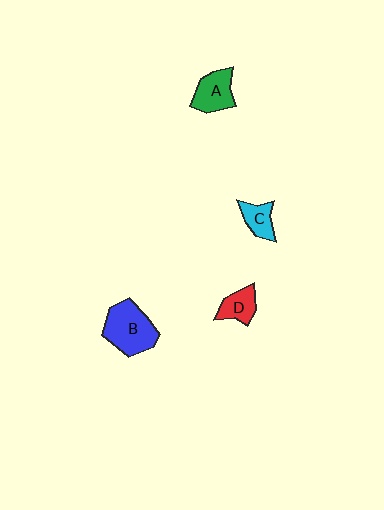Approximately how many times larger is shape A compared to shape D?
Approximately 1.4 times.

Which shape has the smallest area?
Shape C (cyan).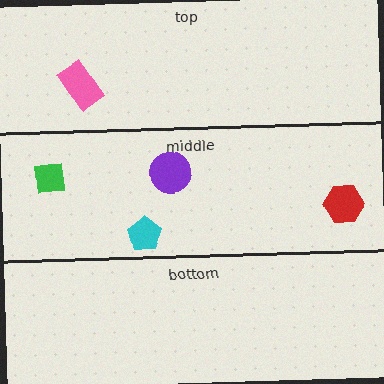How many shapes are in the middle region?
4.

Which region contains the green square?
The middle region.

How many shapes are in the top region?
1.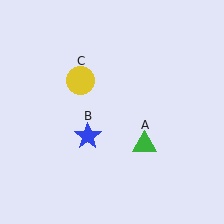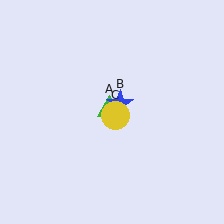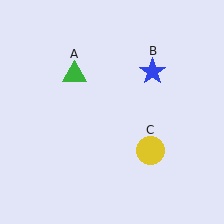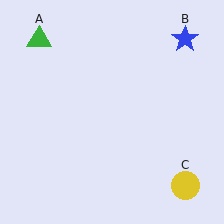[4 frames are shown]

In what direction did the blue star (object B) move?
The blue star (object B) moved up and to the right.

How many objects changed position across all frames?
3 objects changed position: green triangle (object A), blue star (object B), yellow circle (object C).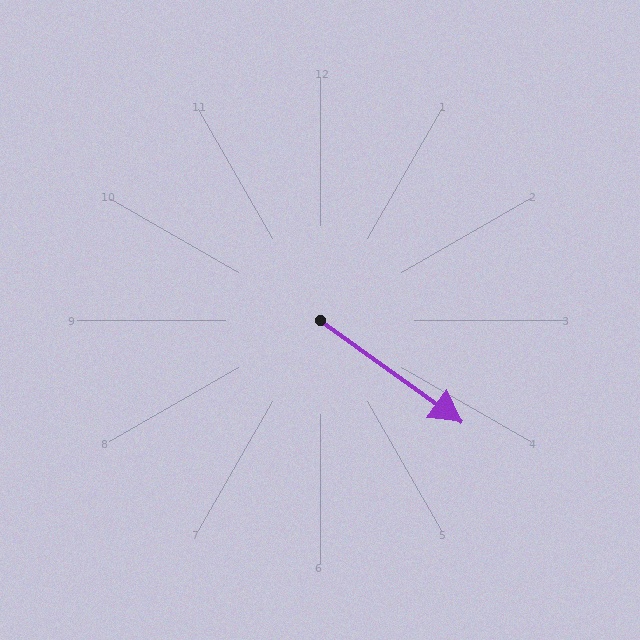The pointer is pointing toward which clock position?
Roughly 4 o'clock.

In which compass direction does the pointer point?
Southeast.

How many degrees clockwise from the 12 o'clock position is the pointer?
Approximately 126 degrees.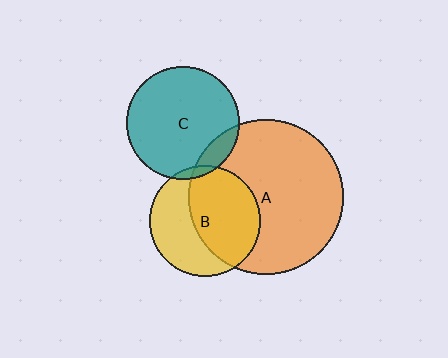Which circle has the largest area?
Circle A (orange).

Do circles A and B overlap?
Yes.